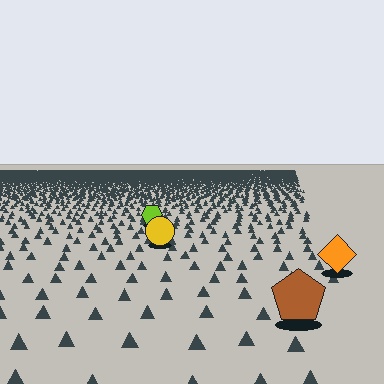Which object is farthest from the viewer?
The lime hexagon is farthest from the viewer. It appears smaller and the ground texture around it is denser.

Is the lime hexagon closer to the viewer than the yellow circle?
No. The yellow circle is closer — you can tell from the texture gradient: the ground texture is coarser near it.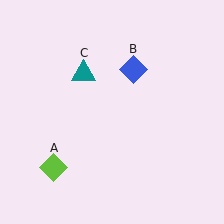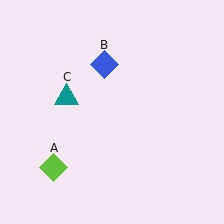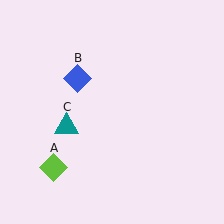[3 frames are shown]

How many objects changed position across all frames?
2 objects changed position: blue diamond (object B), teal triangle (object C).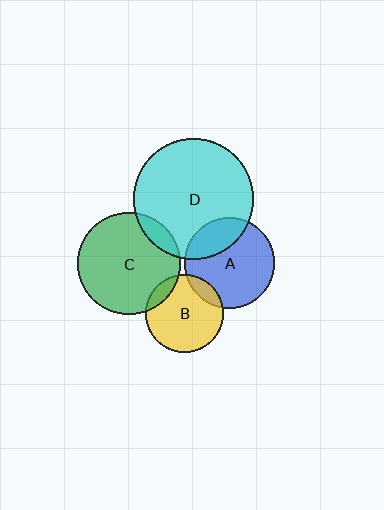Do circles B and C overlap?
Yes.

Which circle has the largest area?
Circle D (cyan).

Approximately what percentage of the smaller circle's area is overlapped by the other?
Approximately 10%.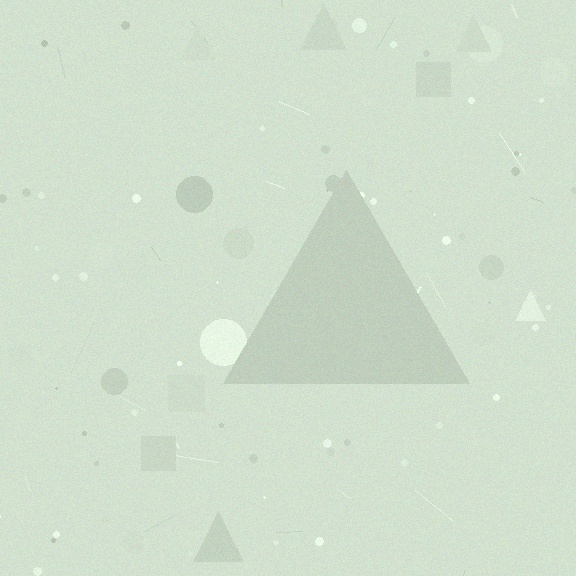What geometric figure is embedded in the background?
A triangle is embedded in the background.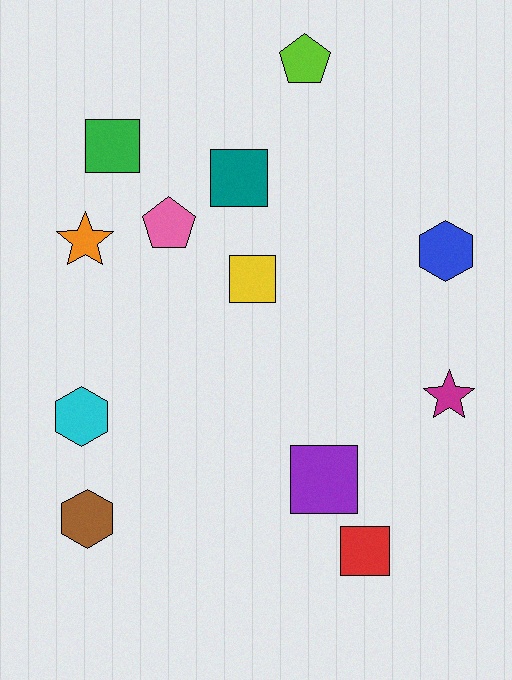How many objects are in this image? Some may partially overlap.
There are 12 objects.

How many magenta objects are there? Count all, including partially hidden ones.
There is 1 magenta object.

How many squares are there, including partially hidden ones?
There are 5 squares.